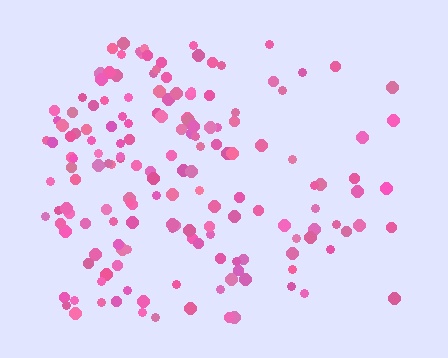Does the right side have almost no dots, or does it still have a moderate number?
Still a moderate number, just noticeably fewer than the left.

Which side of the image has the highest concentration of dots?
The left.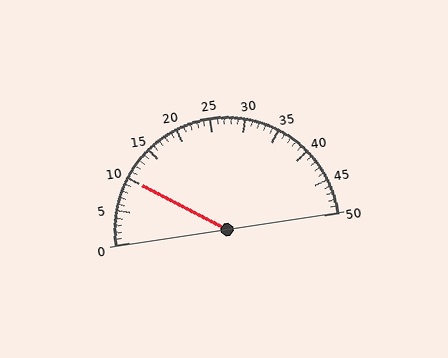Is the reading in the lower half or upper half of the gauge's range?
The reading is in the lower half of the range (0 to 50).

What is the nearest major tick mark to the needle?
The nearest major tick mark is 10.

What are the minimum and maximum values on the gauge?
The gauge ranges from 0 to 50.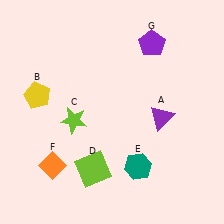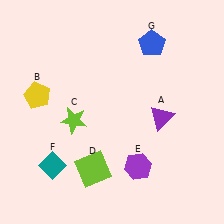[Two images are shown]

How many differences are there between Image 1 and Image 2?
There are 3 differences between the two images.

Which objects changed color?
E changed from teal to purple. F changed from orange to teal. G changed from purple to blue.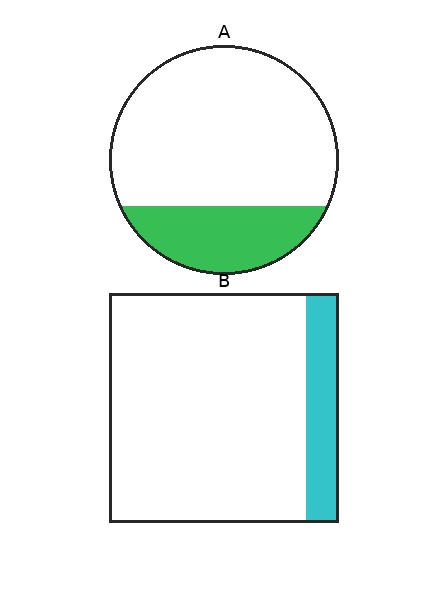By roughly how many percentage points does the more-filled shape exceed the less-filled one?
By roughly 10 percentage points (A over B).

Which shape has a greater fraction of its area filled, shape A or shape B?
Shape A.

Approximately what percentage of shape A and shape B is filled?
A is approximately 25% and B is approximately 15%.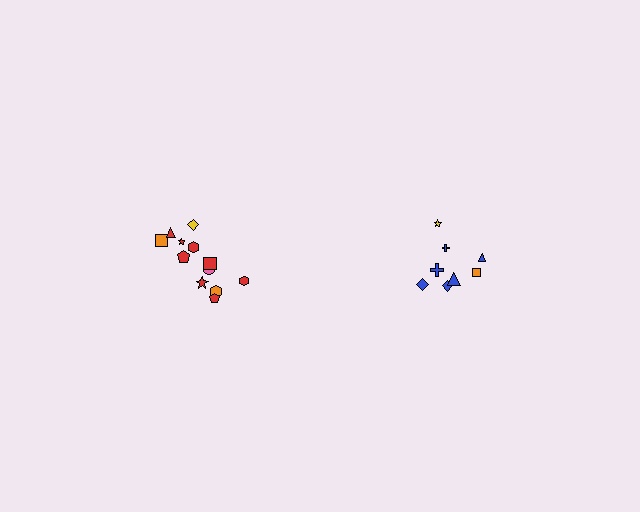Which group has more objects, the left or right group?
The left group.